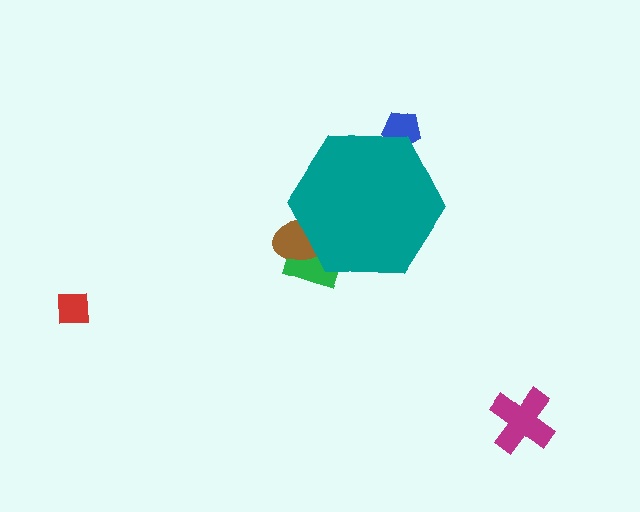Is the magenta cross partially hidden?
No, the magenta cross is fully visible.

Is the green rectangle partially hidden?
Yes, the green rectangle is partially hidden behind the teal hexagon.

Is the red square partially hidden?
No, the red square is fully visible.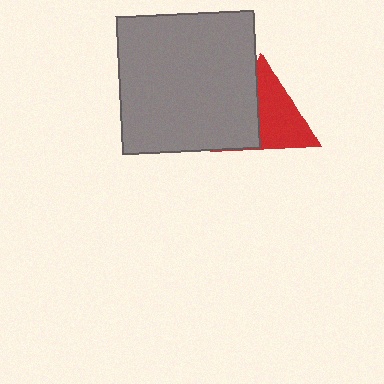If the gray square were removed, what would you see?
You would see the complete red triangle.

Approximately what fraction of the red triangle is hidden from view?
Roughly 41% of the red triangle is hidden behind the gray square.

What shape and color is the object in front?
The object in front is a gray square.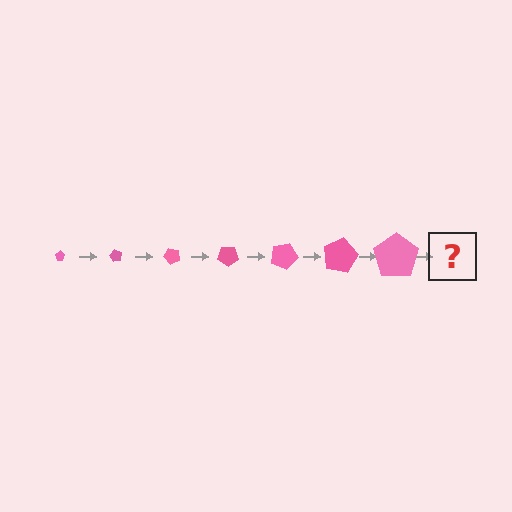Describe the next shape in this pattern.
It should be a pentagon, larger than the previous one and rotated 420 degrees from the start.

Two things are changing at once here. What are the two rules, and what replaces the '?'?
The two rules are that the pentagon grows larger each step and it rotates 60 degrees each step. The '?' should be a pentagon, larger than the previous one and rotated 420 degrees from the start.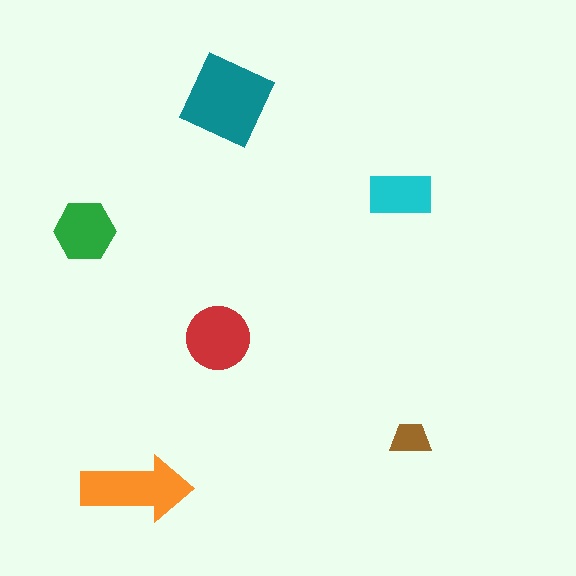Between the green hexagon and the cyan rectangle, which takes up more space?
The green hexagon.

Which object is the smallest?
The brown trapezoid.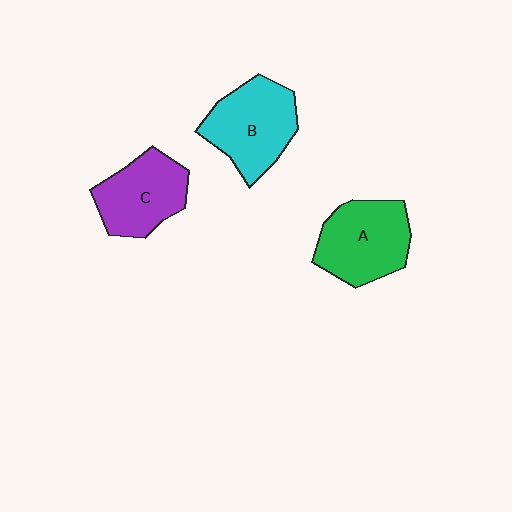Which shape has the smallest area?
Shape C (purple).